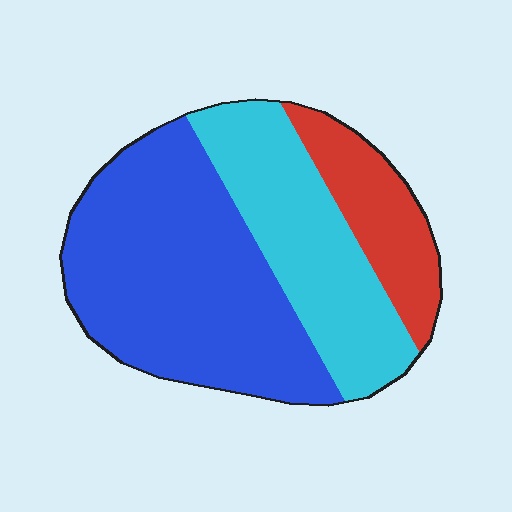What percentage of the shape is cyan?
Cyan takes up between a sixth and a third of the shape.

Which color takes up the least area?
Red, at roughly 15%.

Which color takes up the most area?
Blue, at roughly 50%.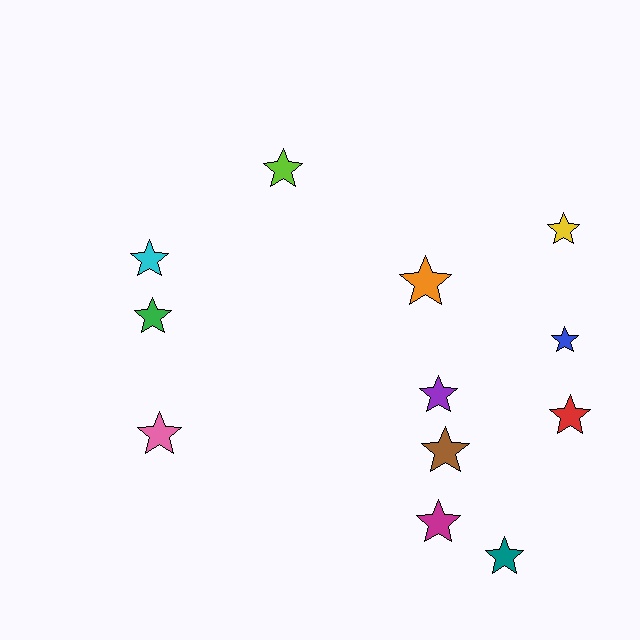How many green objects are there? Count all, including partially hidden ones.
There is 1 green object.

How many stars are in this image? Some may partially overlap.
There are 12 stars.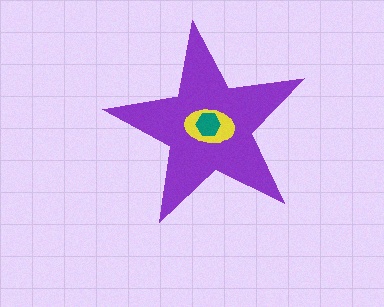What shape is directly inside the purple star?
The yellow ellipse.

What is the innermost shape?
The teal hexagon.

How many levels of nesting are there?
3.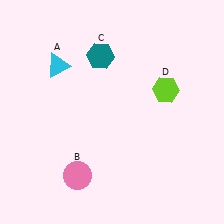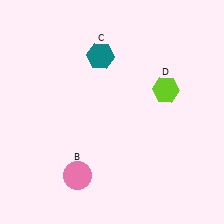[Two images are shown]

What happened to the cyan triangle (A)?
The cyan triangle (A) was removed in Image 2. It was in the top-left area of Image 1.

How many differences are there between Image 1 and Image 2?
There is 1 difference between the two images.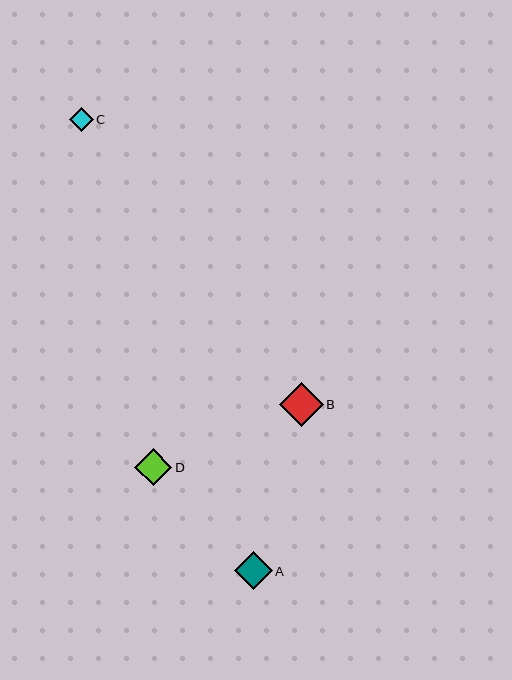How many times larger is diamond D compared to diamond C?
Diamond D is approximately 1.5 times the size of diamond C.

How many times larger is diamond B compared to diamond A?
Diamond B is approximately 1.2 times the size of diamond A.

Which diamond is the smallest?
Diamond C is the smallest with a size of approximately 24 pixels.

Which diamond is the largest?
Diamond B is the largest with a size of approximately 44 pixels.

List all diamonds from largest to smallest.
From largest to smallest: B, A, D, C.